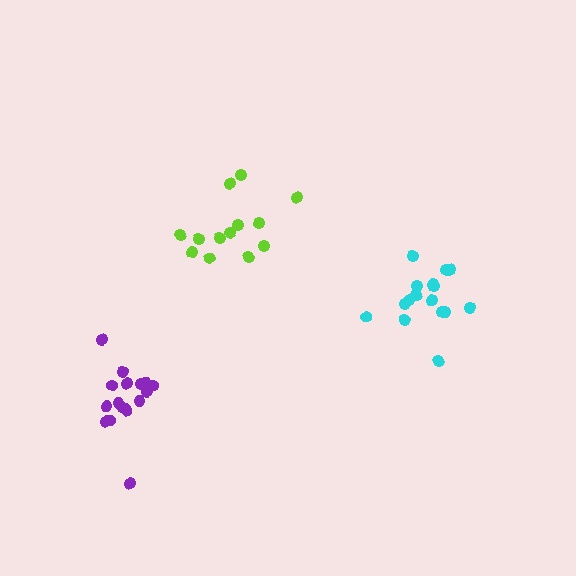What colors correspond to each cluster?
The clusters are colored: cyan, lime, purple.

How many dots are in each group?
Group 1: 16 dots, Group 2: 13 dots, Group 3: 16 dots (45 total).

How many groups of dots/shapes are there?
There are 3 groups.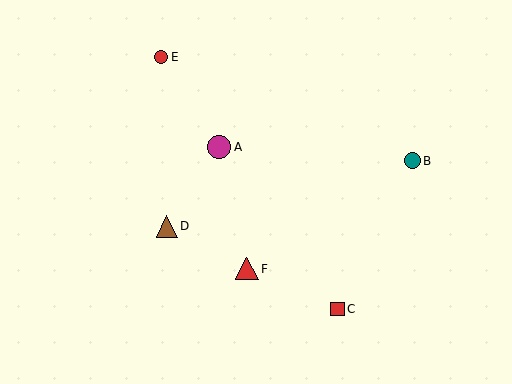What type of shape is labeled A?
Shape A is a magenta circle.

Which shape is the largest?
The magenta circle (labeled A) is the largest.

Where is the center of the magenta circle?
The center of the magenta circle is at (219, 147).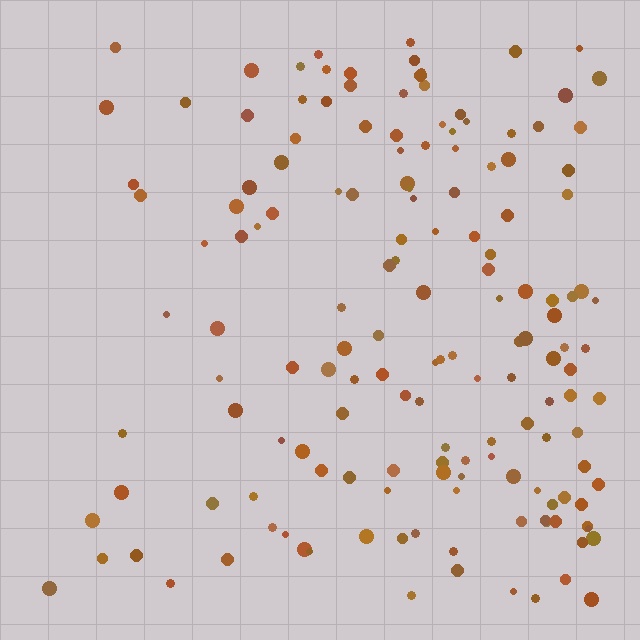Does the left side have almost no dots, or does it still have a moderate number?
Still a moderate number, just noticeably fewer than the right.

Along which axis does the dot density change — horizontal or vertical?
Horizontal.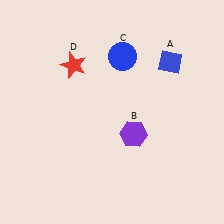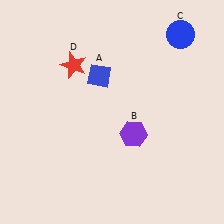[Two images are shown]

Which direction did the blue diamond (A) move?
The blue diamond (A) moved left.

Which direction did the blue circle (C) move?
The blue circle (C) moved right.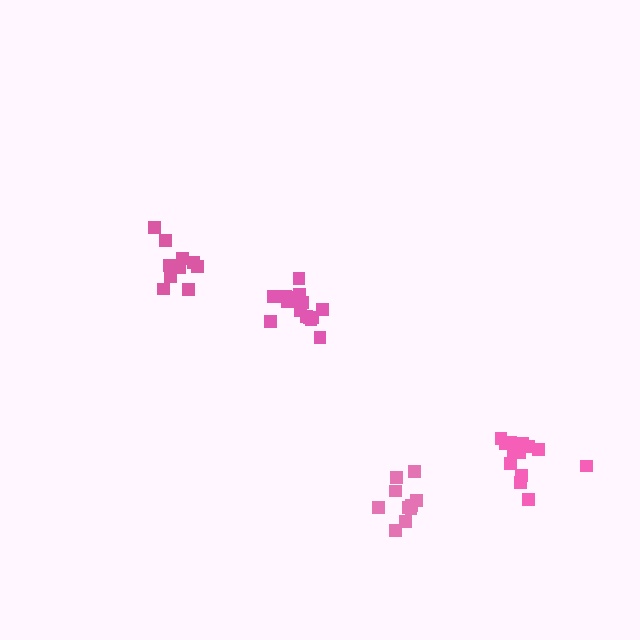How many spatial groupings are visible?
There are 4 spatial groupings.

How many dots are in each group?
Group 1: 10 dots, Group 2: 10 dots, Group 3: 13 dots, Group 4: 16 dots (49 total).